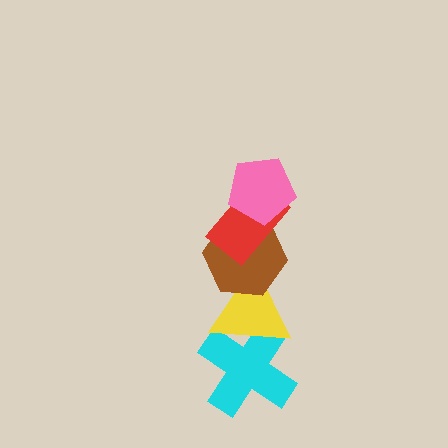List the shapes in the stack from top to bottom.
From top to bottom: the pink pentagon, the red rectangle, the brown hexagon, the yellow triangle, the cyan cross.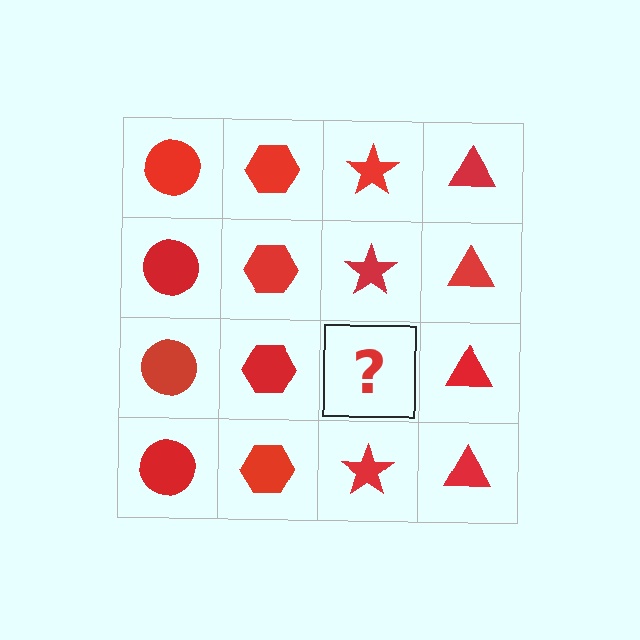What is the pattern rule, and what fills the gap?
The rule is that each column has a consistent shape. The gap should be filled with a red star.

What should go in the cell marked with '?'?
The missing cell should contain a red star.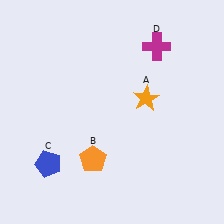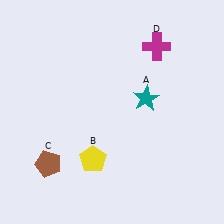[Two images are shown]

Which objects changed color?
A changed from orange to teal. B changed from orange to yellow. C changed from blue to brown.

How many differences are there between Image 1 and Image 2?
There are 3 differences between the two images.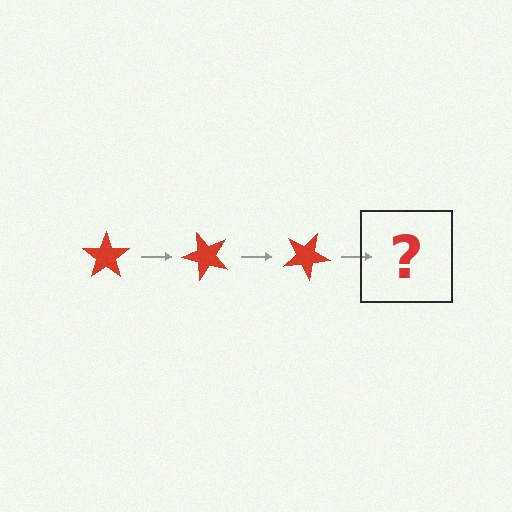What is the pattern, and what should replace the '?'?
The pattern is that the star rotates 50 degrees each step. The '?' should be a red star rotated 150 degrees.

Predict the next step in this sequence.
The next step is a red star rotated 150 degrees.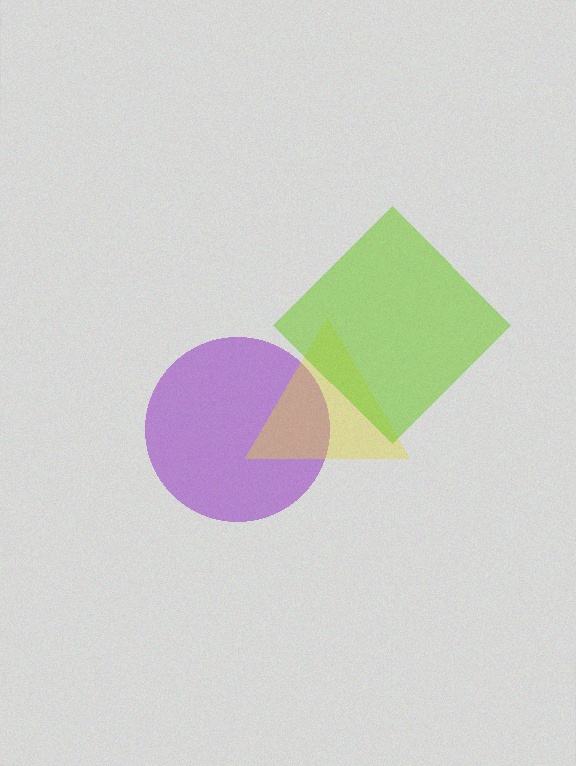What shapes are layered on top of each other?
The layered shapes are: a purple circle, a yellow triangle, a lime diamond.